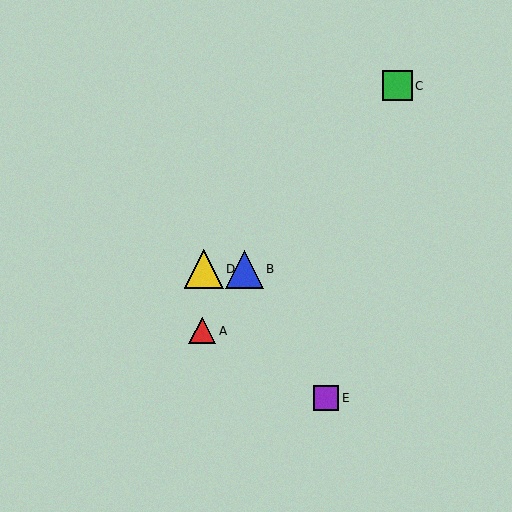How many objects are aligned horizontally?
2 objects (B, D) are aligned horizontally.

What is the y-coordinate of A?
Object A is at y≈331.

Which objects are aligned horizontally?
Objects B, D are aligned horizontally.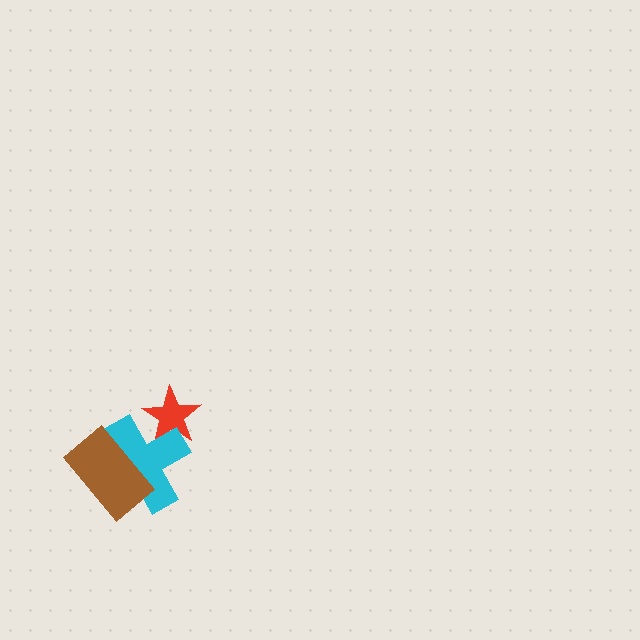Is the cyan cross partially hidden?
Yes, it is partially covered by another shape.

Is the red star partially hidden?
Yes, it is partially covered by another shape.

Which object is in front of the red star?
The cyan cross is in front of the red star.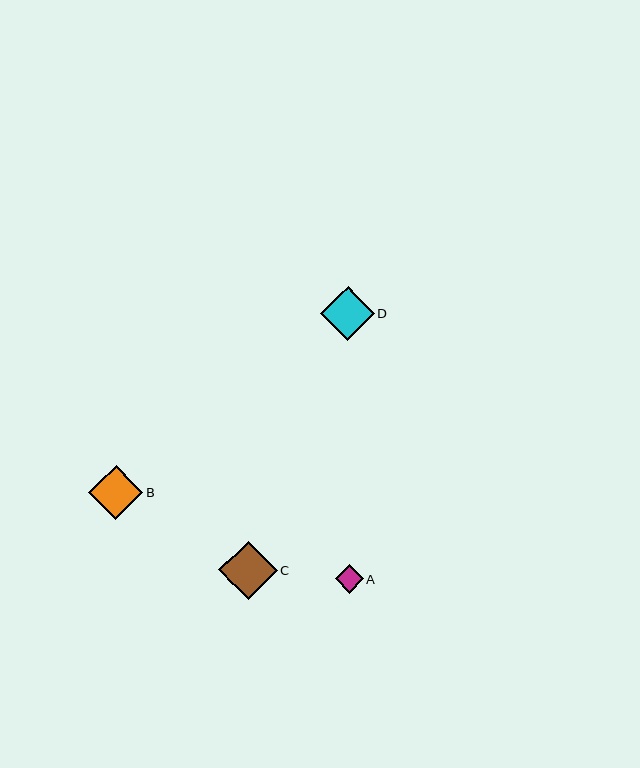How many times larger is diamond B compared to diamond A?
Diamond B is approximately 1.9 times the size of diamond A.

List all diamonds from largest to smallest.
From largest to smallest: C, B, D, A.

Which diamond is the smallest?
Diamond A is the smallest with a size of approximately 28 pixels.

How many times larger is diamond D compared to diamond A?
Diamond D is approximately 1.9 times the size of diamond A.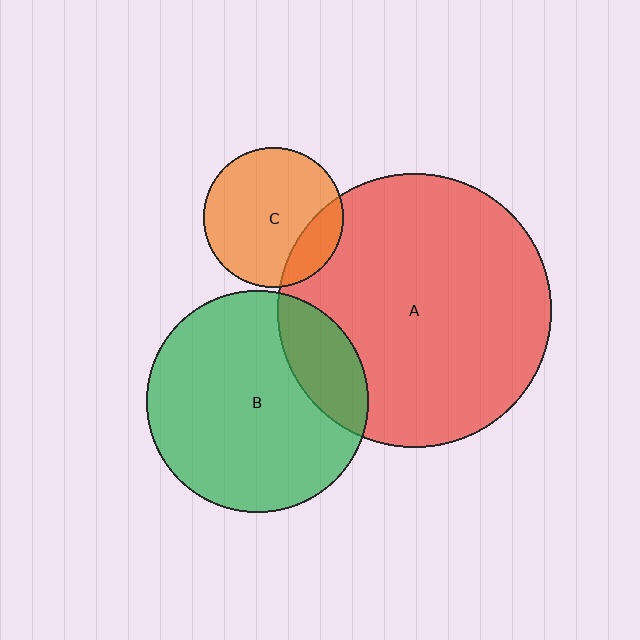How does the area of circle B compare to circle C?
Approximately 2.5 times.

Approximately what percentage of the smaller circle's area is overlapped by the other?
Approximately 20%.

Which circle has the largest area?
Circle A (red).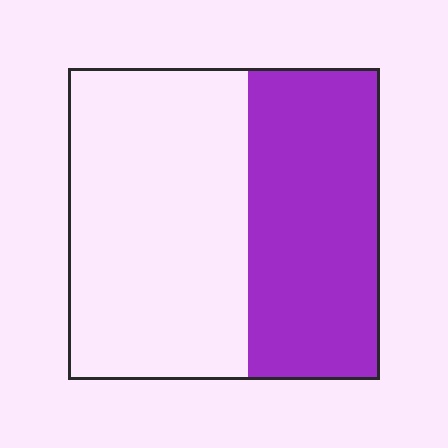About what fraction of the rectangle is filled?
About two fifths (2/5).